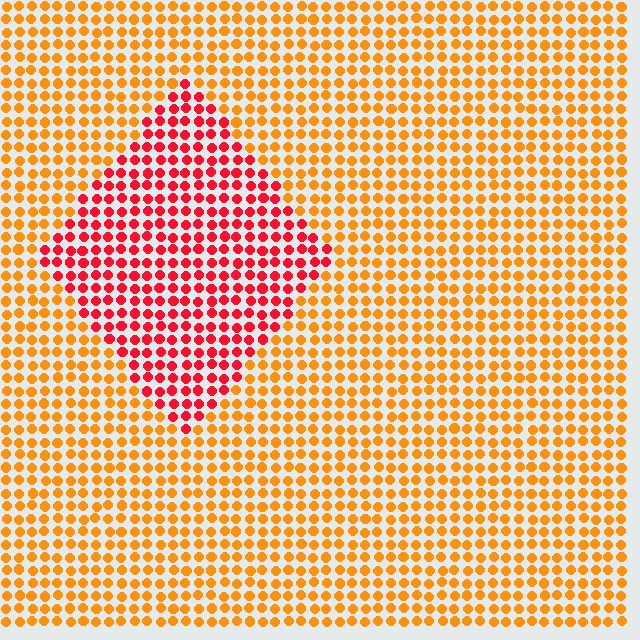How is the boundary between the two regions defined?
The boundary is defined purely by a slight shift in hue (about 42 degrees). Spacing, size, and orientation are identical on both sides.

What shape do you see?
I see a diamond.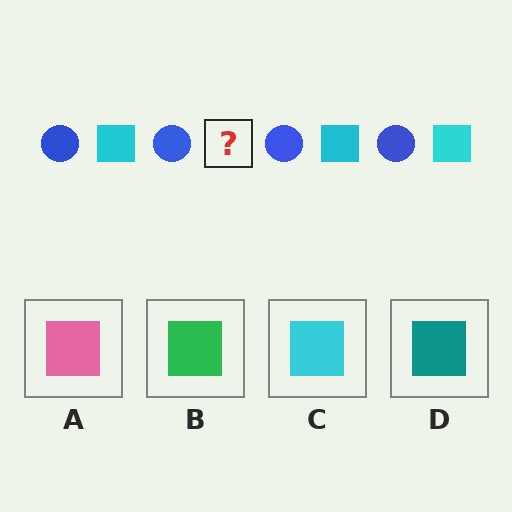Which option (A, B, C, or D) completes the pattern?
C.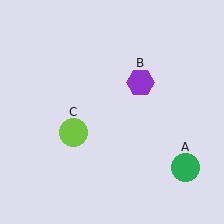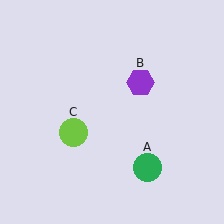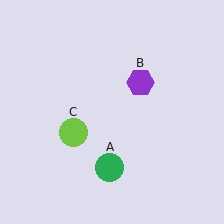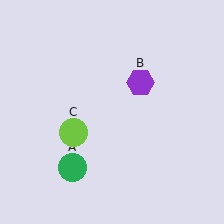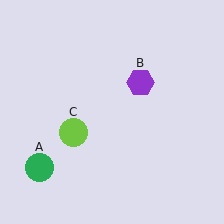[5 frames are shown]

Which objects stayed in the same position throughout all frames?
Purple hexagon (object B) and lime circle (object C) remained stationary.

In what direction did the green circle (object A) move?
The green circle (object A) moved left.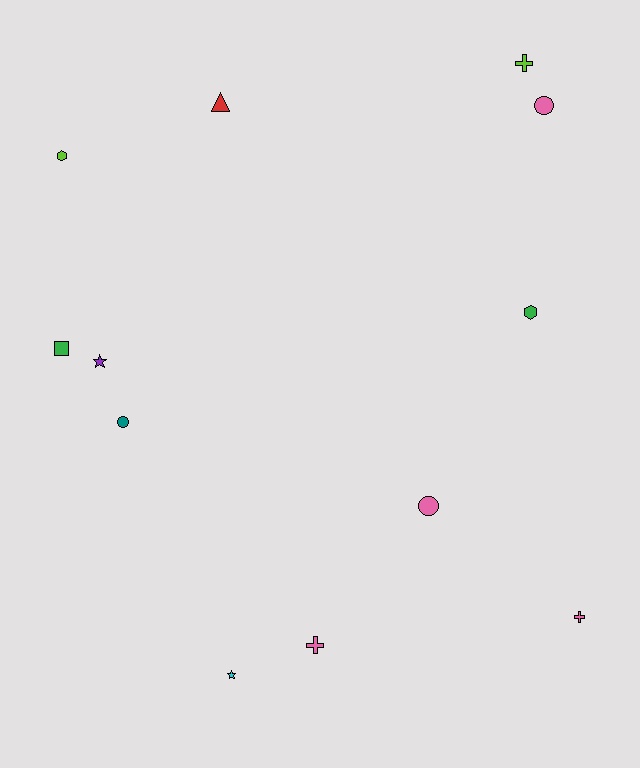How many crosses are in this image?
There are 3 crosses.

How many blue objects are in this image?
There are no blue objects.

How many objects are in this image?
There are 12 objects.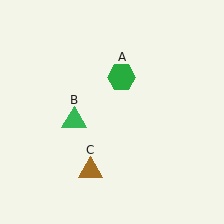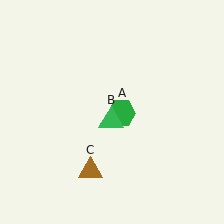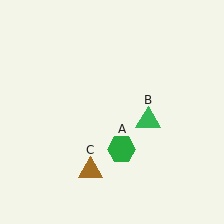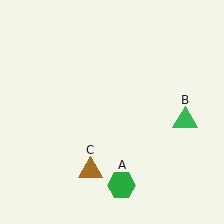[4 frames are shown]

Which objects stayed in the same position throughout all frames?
Brown triangle (object C) remained stationary.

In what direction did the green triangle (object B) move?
The green triangle (object B) moved right.